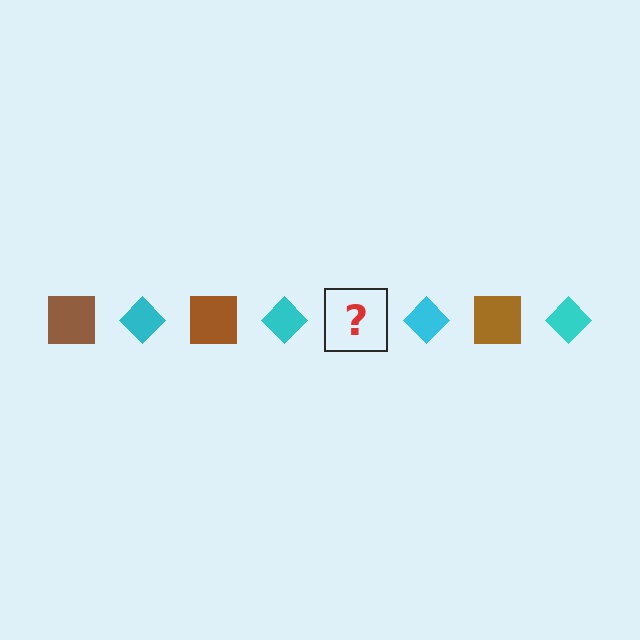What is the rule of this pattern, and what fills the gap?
The rule is that the pattern alternates between brown square and cyan diamond. The gap should be filled with a brown square.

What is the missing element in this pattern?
The missing element is a brown square.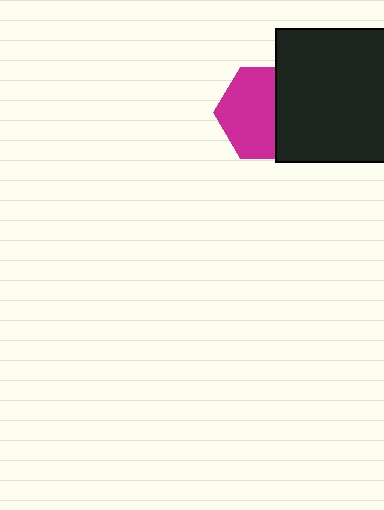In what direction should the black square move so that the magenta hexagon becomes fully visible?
The black square should move right. That is the shortest direction to clear the overlap and leave the magenta hexagon fully visible.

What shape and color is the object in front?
The object in front is a black square.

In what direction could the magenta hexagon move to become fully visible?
The magenta hexagon could move left. That would shift it out from behind the black square entirely.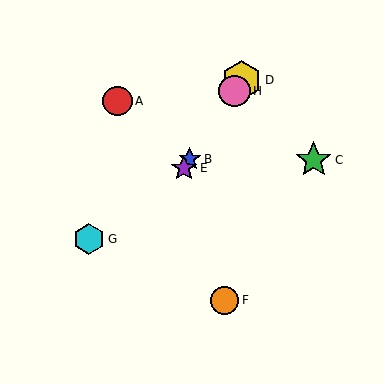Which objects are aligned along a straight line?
Objects B, D, E, H are aligned along a straight line.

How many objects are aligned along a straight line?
4 objects (B, D, E, H) are aligned along a straight line.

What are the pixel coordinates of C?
Object C is at (314, 160).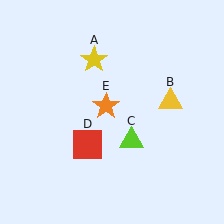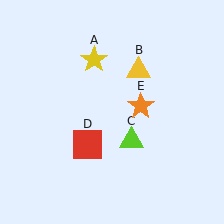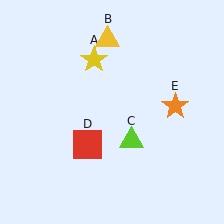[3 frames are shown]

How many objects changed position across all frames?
2 objects changed position: yellow triangle (object B), orange star (object E).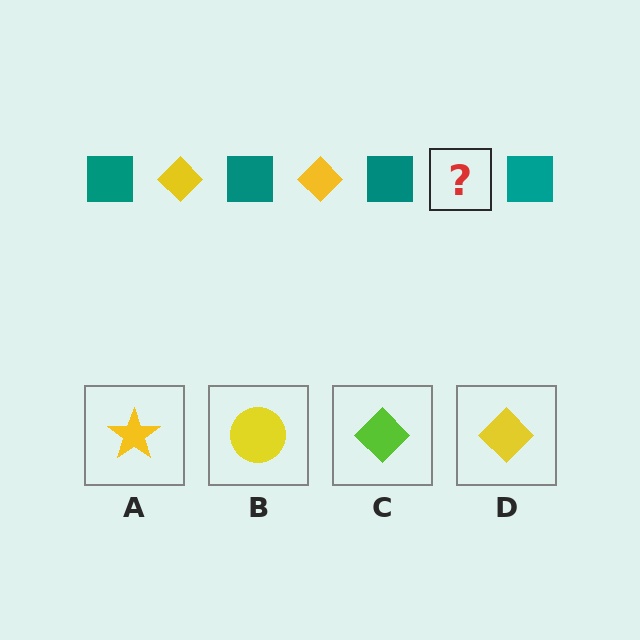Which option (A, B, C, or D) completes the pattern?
D.